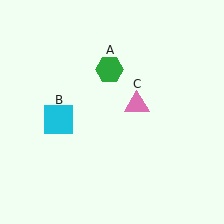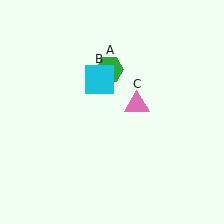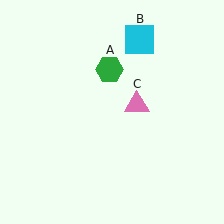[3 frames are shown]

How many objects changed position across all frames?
1 object changed position: cyan square (object B).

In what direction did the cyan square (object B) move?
The cyan square (object B) moved up and to the right.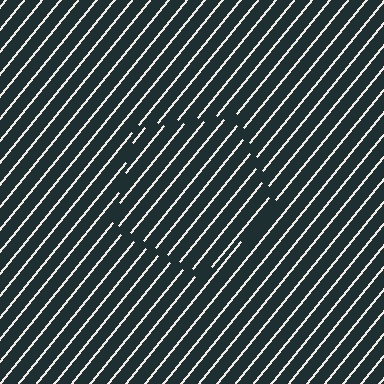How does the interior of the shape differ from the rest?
The interior of the shape contains the same grating, shifted by half a period — the contour is defined by the phase discontinuity where line-ends from the inner and outer gratings abut.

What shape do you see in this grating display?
An illusory pentagon. The interior of the shape contains the same grating, shifted by half a period — the contour is defined by the phase discontinuity where line-ends from the inner and outer gratings abut.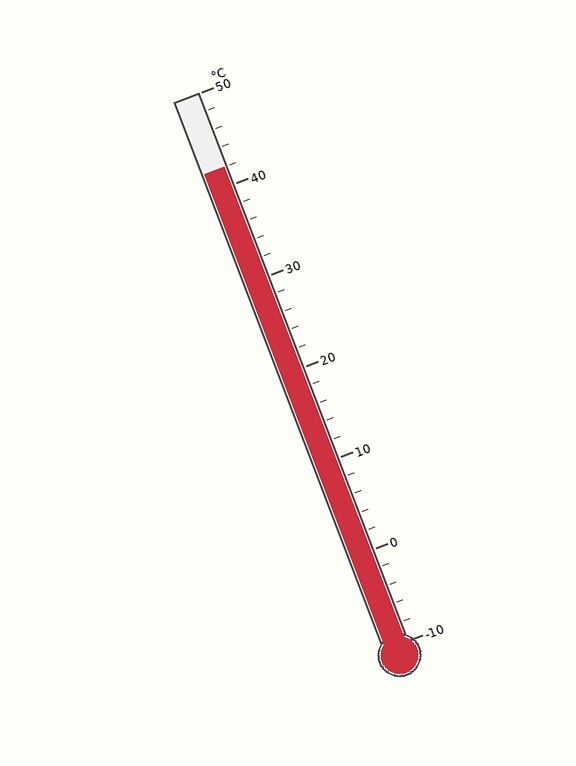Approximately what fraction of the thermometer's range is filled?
The thermometer is filled to approximately 85% of its range.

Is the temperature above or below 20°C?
The temperature is above 20°C.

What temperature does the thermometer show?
The thermometer shows approximately 42°C.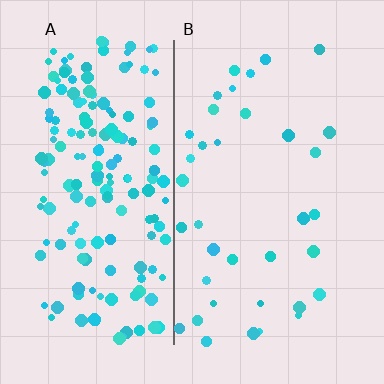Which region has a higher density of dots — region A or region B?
A (the left).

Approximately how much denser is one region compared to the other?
Approximately 4.8× — region A over region B.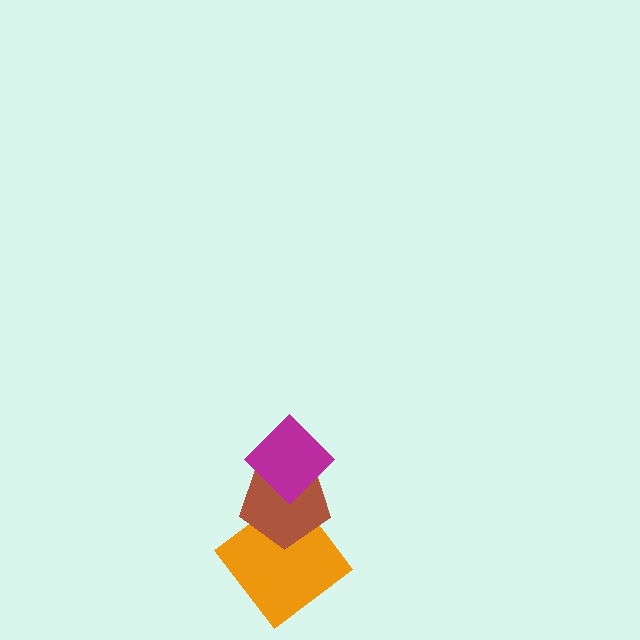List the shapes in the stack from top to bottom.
From top to bottom: the magenta diamond, the brown pentagon, the orange diamond.